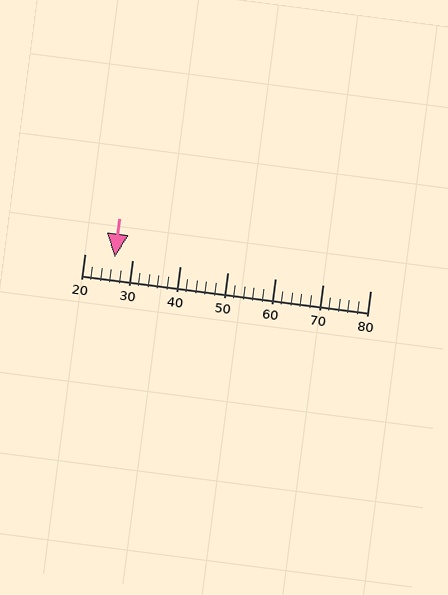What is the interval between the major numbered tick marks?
The major tick marks are spaced 10 units apart.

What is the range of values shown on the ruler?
The ruler shows values from 20 to 80.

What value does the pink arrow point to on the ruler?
The pink arrow points to approximately 26.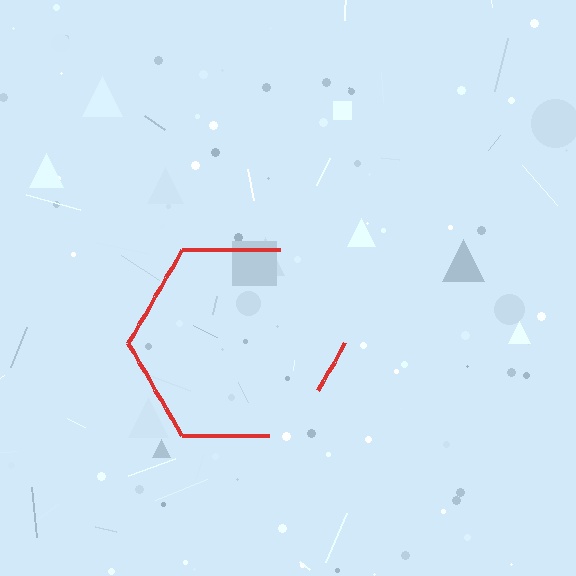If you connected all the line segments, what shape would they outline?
They would outline a hexagon.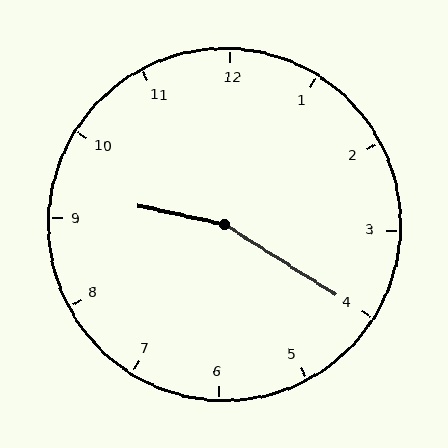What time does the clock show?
9:20.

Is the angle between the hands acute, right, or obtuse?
It is obtuse.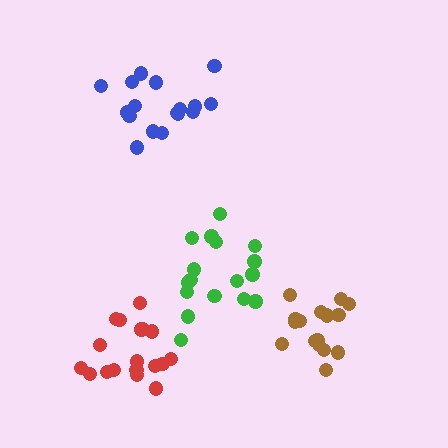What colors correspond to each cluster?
The clusters are colored: blue, brown, red, green.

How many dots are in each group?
Group 1: 17 dots, Group 2: 16 dots, Group 3: 18 dots, Group 4: 17 dots (68 total).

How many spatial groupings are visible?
There are 4 spatial groupings.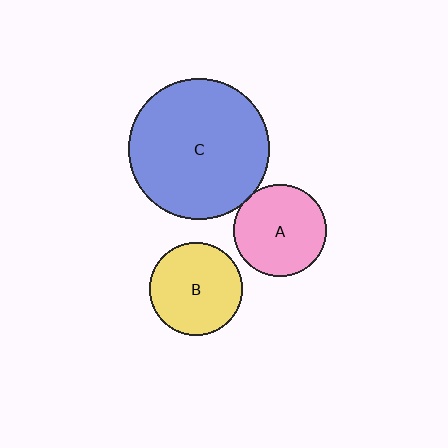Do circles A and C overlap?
Yes.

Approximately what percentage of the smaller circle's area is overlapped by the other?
Approximately 5%.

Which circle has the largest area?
Circle C (blue).